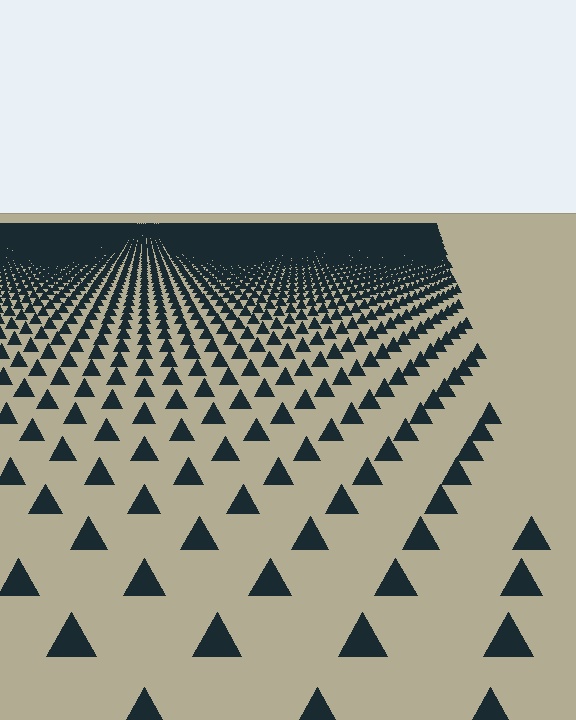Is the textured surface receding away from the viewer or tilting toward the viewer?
The surface is receding away from the viewer. Texture elements get smaller and denser toward the top.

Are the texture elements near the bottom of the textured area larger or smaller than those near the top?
Larger. Near the bottom, elements are closer to the viewer and appear at a bigger on-screen size.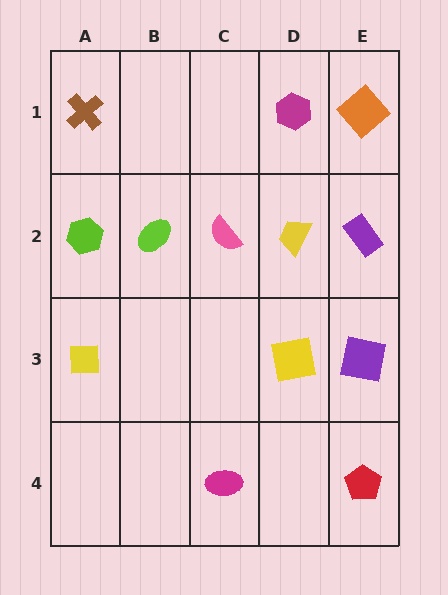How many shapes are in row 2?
5 shapes.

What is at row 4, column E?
A red pentagon.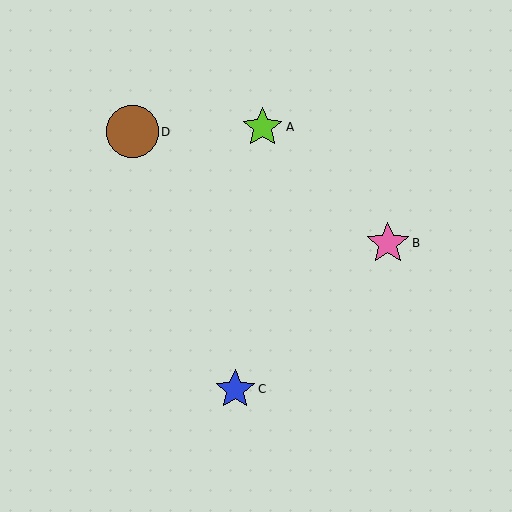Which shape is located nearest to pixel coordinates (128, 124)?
The brown circle (labeled D) at (132, 132) is nearest to that location.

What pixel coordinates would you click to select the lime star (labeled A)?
Click at (263, 127) to select the lime star A.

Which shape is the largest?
The brown circle (labeled D) is the largest.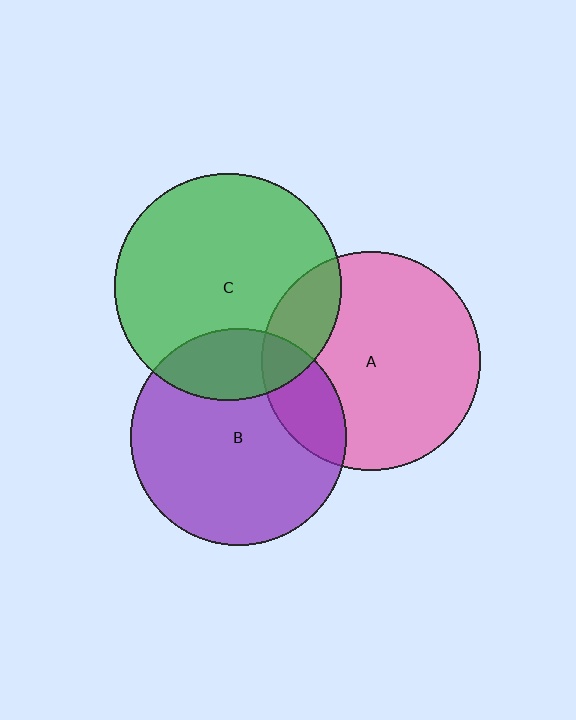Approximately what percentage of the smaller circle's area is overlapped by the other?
Approximately 20%.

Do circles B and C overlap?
Yes.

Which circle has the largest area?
Circle C (green).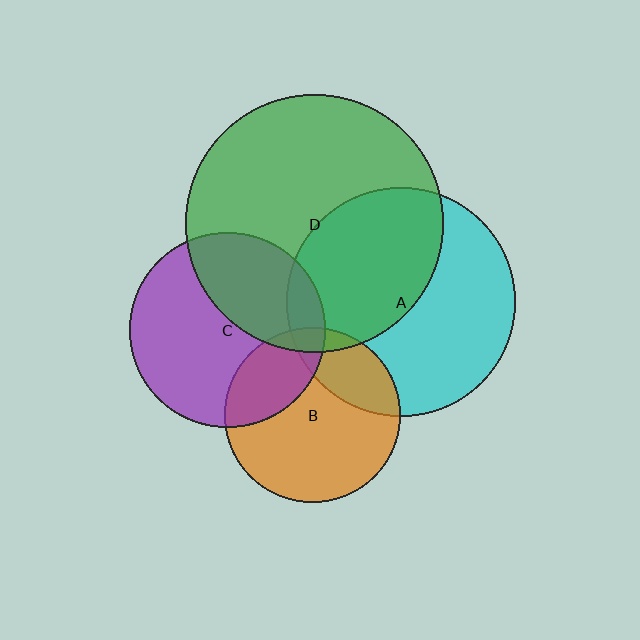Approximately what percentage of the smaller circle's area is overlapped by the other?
Approximately 35%.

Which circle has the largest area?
Circle D (green).